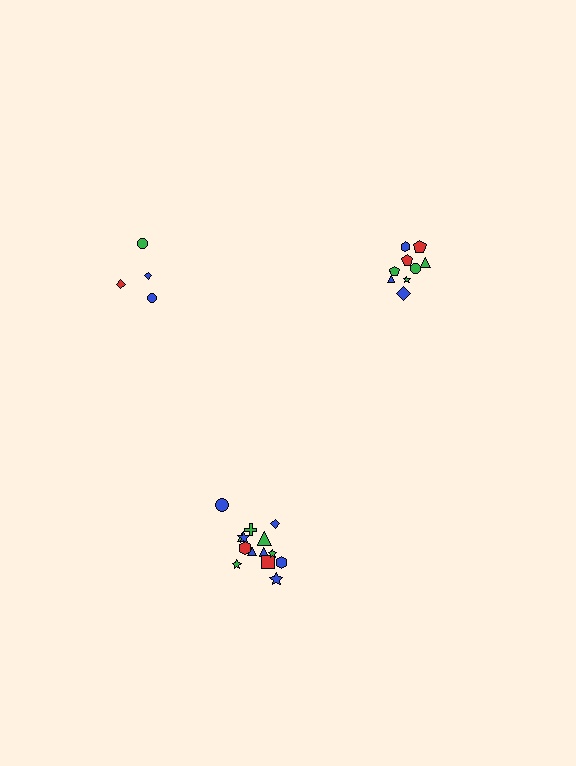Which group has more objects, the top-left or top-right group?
The top-right group.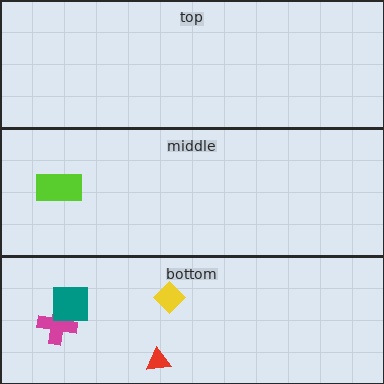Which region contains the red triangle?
The bottom region.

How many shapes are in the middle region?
1.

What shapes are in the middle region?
The lime rectangle.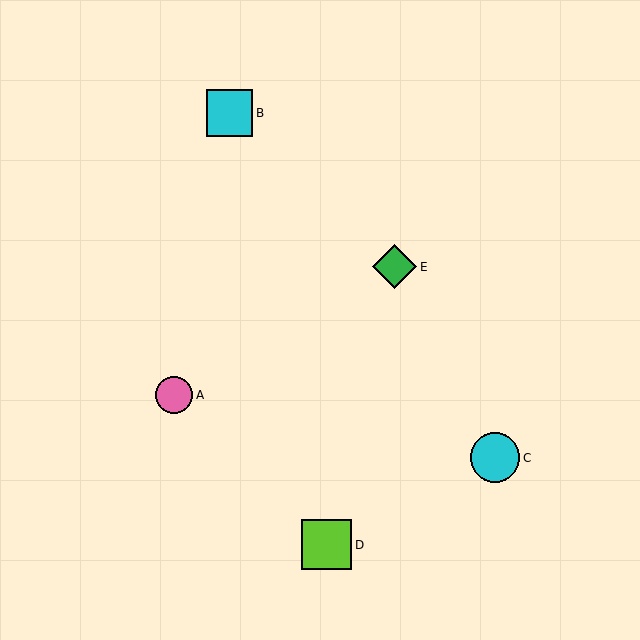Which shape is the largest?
The lime square (labeled D) is the largest.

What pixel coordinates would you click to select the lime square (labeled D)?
Click at (326, 545) to select the lime square D.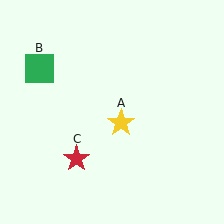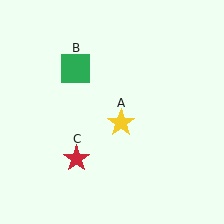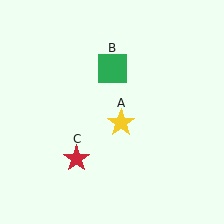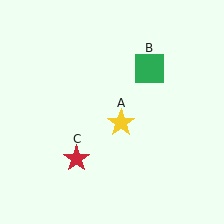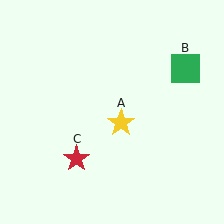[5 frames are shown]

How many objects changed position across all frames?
1 object changed position: green square (object B).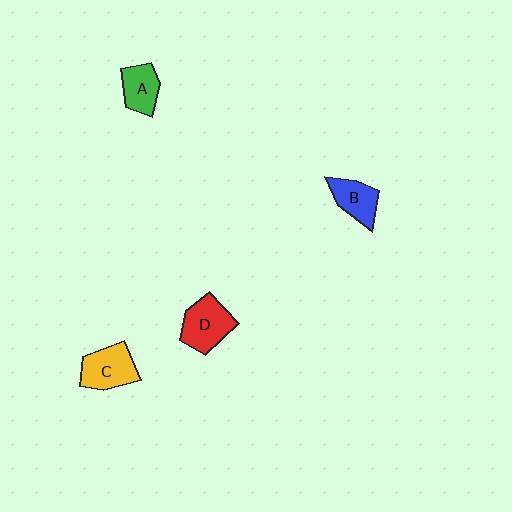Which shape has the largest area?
Shape D (red).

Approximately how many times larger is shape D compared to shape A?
Approximately 1.4 times.